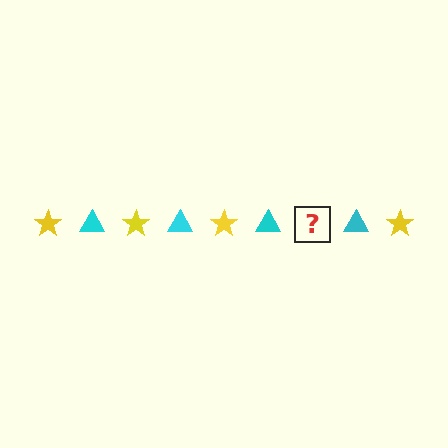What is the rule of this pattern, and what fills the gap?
The rule is that the pattern alternates between yellow star and cyan triangle. The gap should be filled with a yellow star.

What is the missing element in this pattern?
The missing element is a yellow star.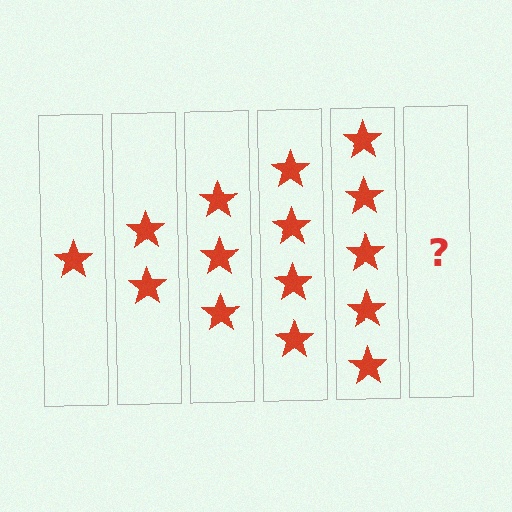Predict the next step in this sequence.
The next step is 6 stars.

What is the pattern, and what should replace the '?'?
The pattern is that each step adds one more star. The '?' should be 6 stars.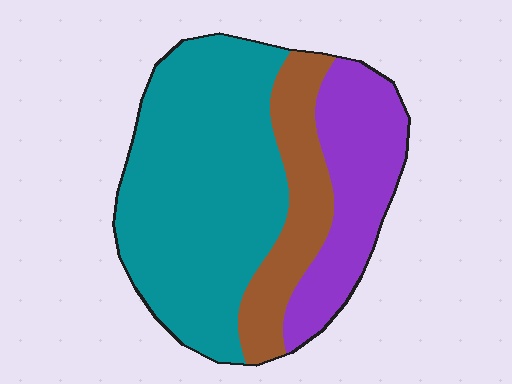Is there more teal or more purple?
Teal.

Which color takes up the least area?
Brown, at roughly 20%.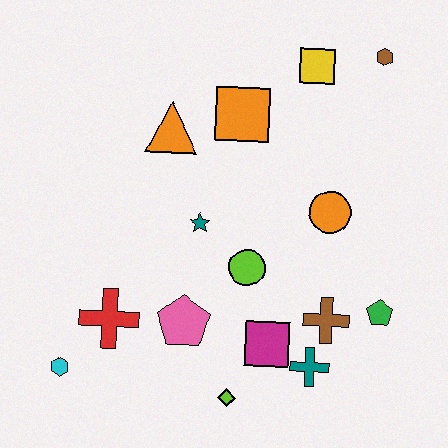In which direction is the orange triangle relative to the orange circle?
The orange triangle is to the left of the orange circle.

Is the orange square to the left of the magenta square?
Yes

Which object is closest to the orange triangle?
The orange square is closest to the orange triangle.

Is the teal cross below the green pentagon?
Yes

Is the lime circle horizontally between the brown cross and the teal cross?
No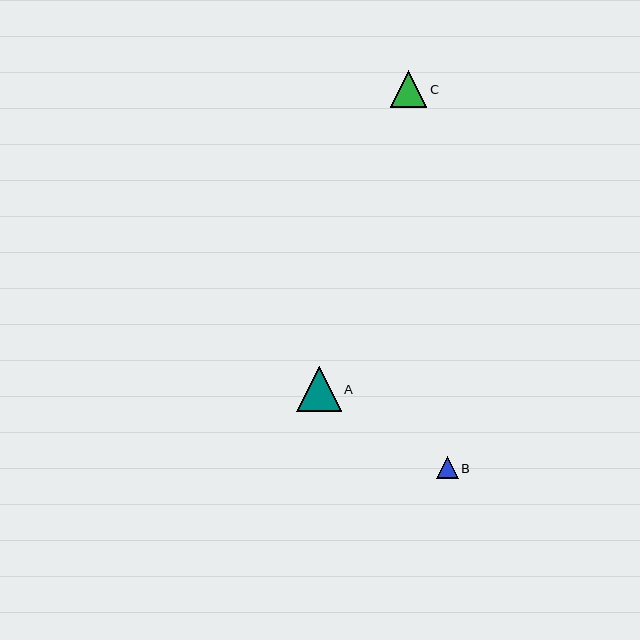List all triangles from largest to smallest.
From largest to smallest: A, C, B.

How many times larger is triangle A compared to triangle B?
Triangle A is approximately 2.1 times the size of triangle B.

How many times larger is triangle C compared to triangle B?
Triangle C is approximately 1.7 times the size of triangle B.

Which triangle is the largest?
Triangle A is the largest with a size of approximately 45 pixels.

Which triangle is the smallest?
Triangle B is the smallest with a size of approximately 22 pixels.